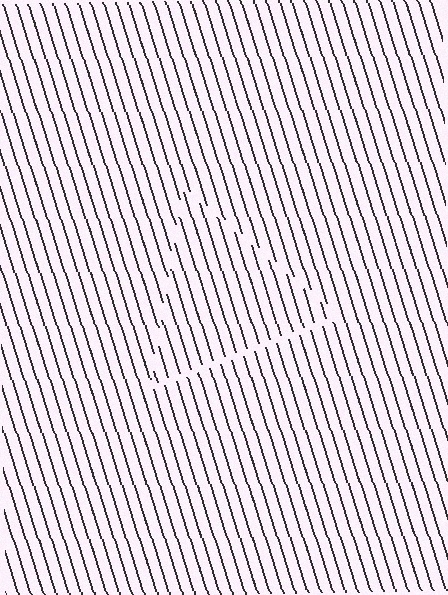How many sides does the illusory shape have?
3 sides — the line-ends trace a triangle.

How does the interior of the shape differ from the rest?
The interior of the shape contains the same grating, shifted by half a period — the contour is defined by the phase discontinuity where line-ends from the inner and outer gratings abut.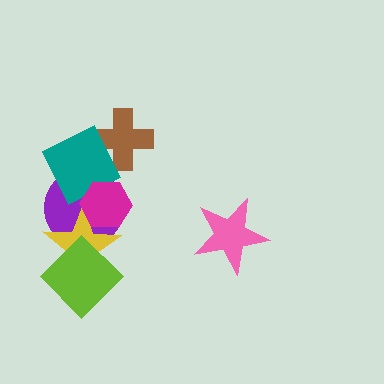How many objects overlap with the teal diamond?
3 objects overlap with the teal diamond.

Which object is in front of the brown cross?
The teal diamond is in front of the brown cross.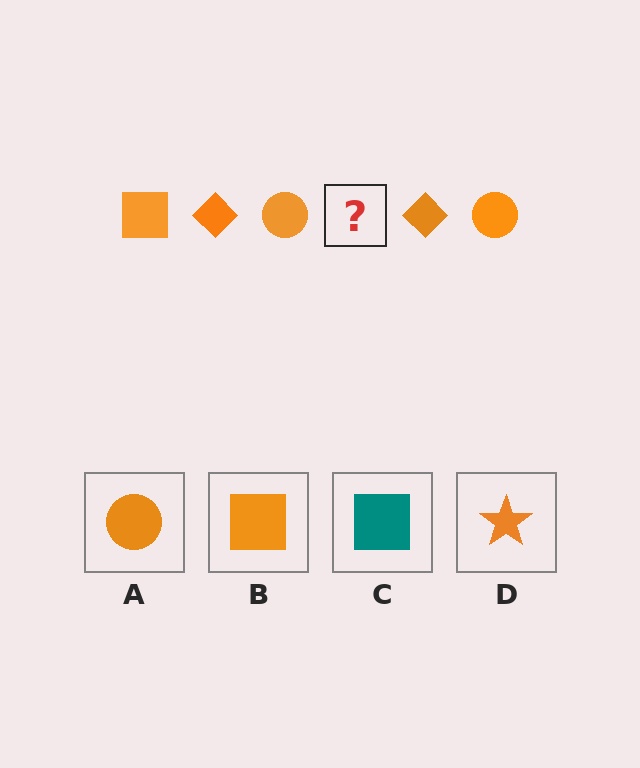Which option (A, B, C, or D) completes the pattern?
B.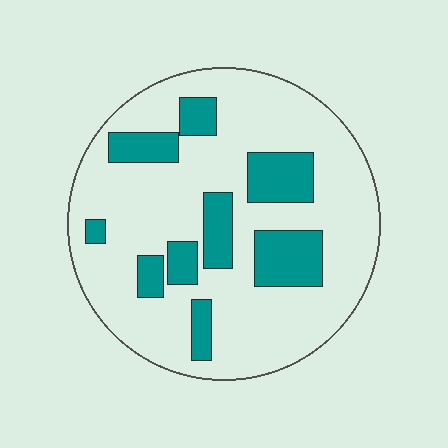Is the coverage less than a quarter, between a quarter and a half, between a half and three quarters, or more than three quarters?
Less than a quarter.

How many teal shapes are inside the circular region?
9.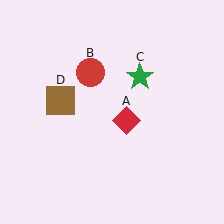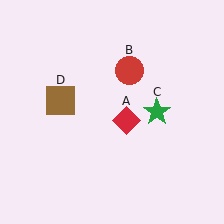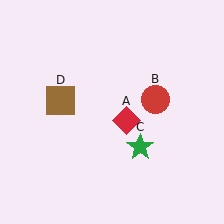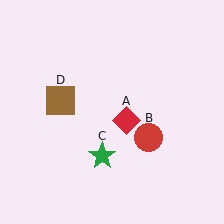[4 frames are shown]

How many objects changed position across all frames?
2 objects changed position: red circle (object B), green star (object C).